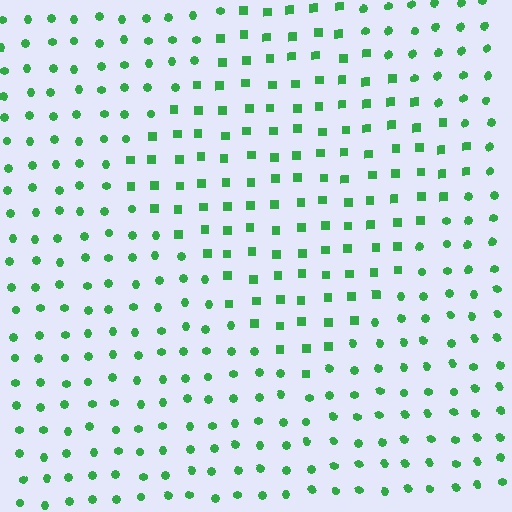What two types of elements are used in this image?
The image uses squares inside the diamond region and circles outside it.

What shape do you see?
I see a diamond.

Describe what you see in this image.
The image is filled with small green elements arranged in a uniform grid. A diamond-shaped region contains squares, while the surrounding area contains circles. The boundary is defined purely by the change in element shape.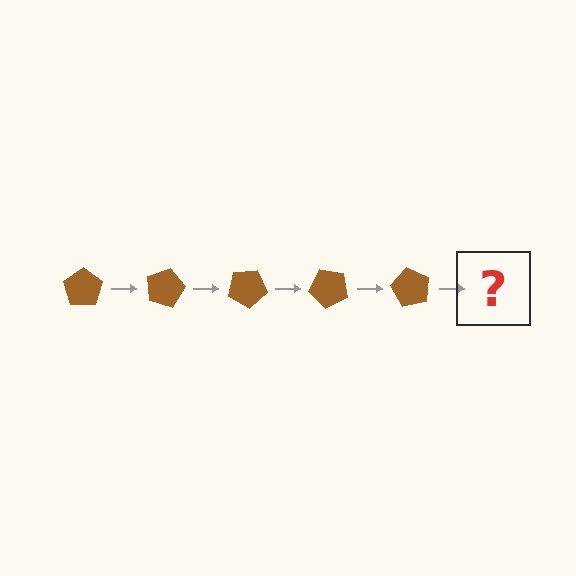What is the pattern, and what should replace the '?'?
The pattern is that the pentagon rotates 15 degrees each step. The '?' should be a brown pentagon rotated 75 degrees.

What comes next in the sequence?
The next element should be a brown pentagon rotated 75 degrees.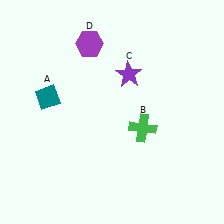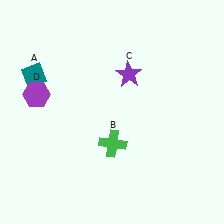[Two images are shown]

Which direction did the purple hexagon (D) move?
The purple hexagon (D) moved left.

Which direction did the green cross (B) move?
The green cross (B) moved left.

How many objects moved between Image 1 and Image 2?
3 objects moved between the two images.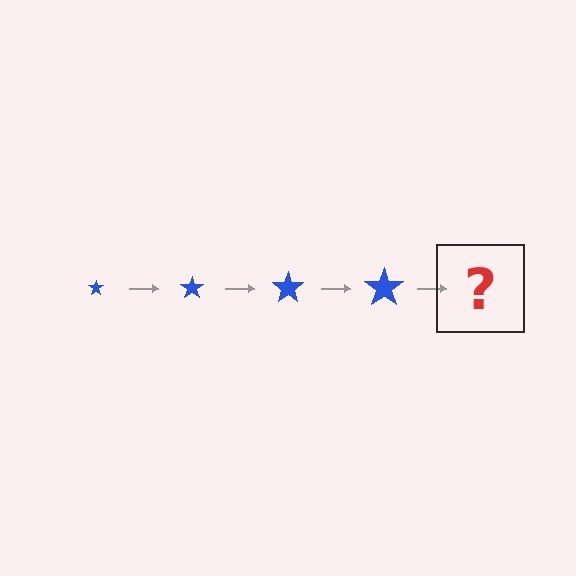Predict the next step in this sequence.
The next step is a blue star, larger than the previous one.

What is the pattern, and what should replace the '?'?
The pattern is that the star gets progressively larger each step. The '?' should be a blue star, larger than the previous one.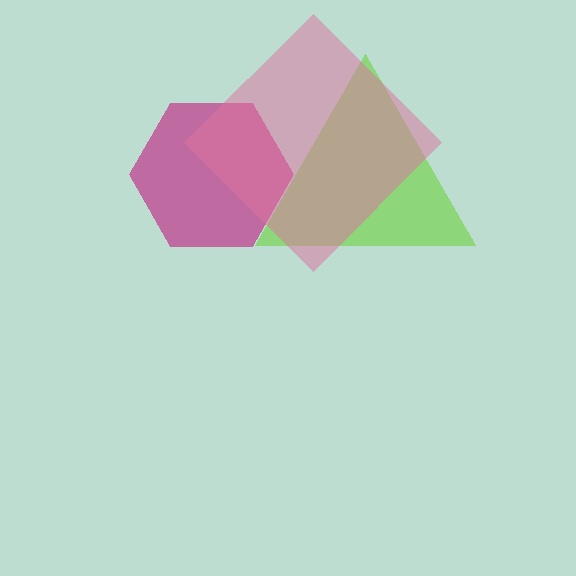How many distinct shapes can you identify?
There are 3 distinct shapes: a magenta hexagon, a lime triangle, a pink diamond.